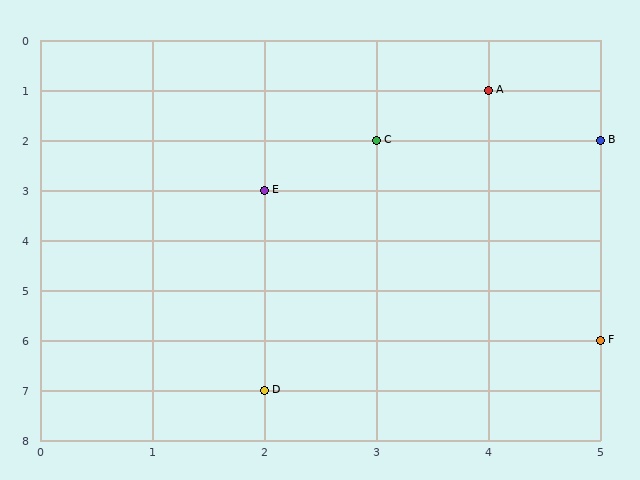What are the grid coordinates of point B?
Point B is at grid coordinates (5, 2).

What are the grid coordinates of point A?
Point A is at grid coordinates (4, 1).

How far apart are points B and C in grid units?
Points B and C are 2 columns apart.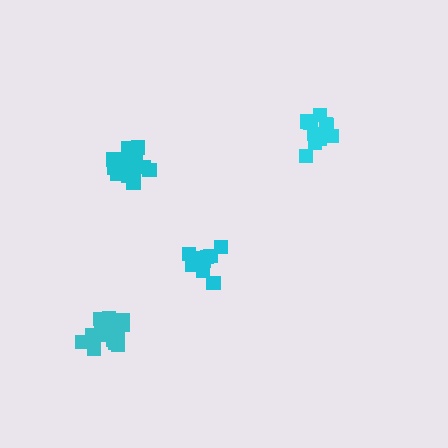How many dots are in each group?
Group 1: 17 dots, Group 2: 17 dots, Group 3: 12 dots, Group 4: 12 dots (58 total).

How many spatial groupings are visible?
There are 4 spatial groupings.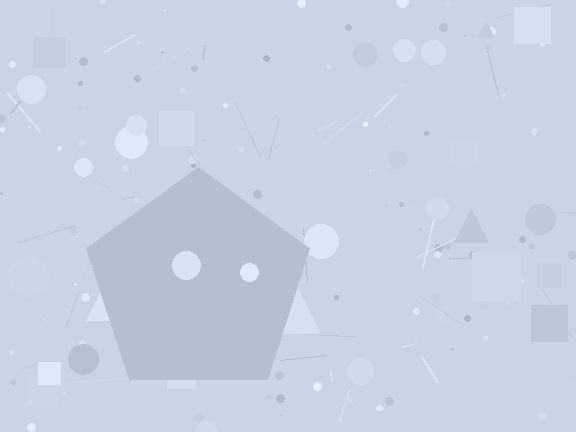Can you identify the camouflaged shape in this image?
The camouflaged shape is a pentagon.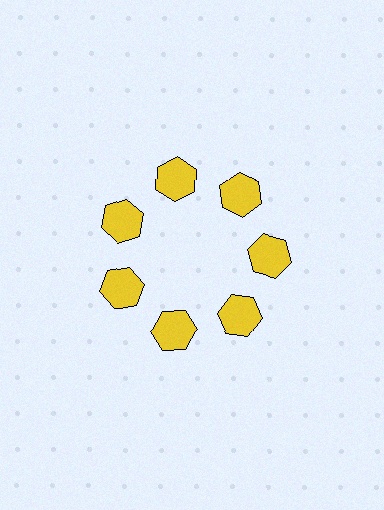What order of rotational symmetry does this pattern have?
This pattern has 7-fold rotational symmetry.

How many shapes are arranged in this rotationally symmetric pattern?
There are 7 shapes, arranged in 7 groups of 1.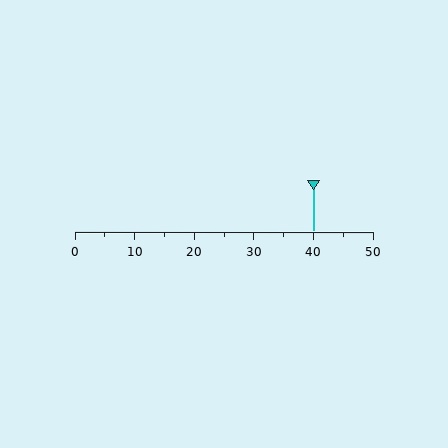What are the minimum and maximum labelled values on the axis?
The axis runs from 0 to 50.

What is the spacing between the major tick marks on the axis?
The major ticks are spaced 10 apart.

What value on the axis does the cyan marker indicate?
The marker indicates approximately 40.